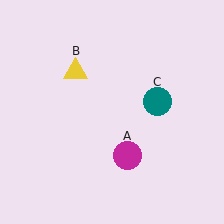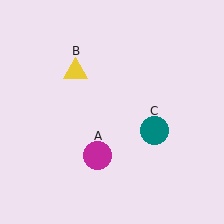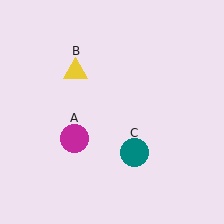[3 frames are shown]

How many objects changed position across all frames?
2 objects changed position: magenta circle (object A), teal circle (object C).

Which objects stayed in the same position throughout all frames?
Yellow triangle (object B) remained stationary.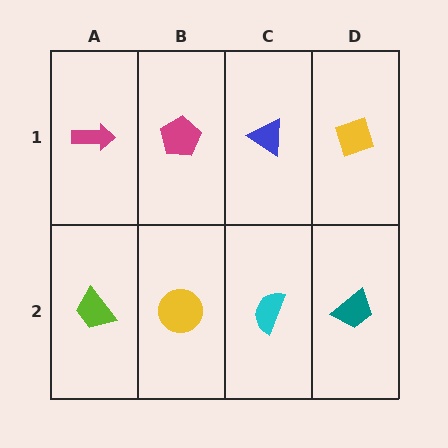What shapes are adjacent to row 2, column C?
A blue triangle (row 1, column C), a yellow circle (row 2, column B), a teal trapezoid (row 2, column D).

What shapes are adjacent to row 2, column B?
A magenta pentagon (row 1, column B), a lime trapezoid (row 2, column A), a cyan semicircle (row 2, column C).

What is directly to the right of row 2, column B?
A cyan semicircle.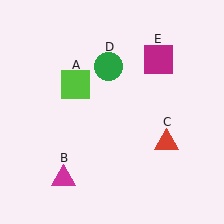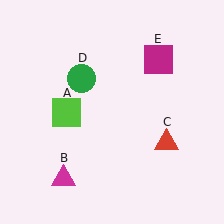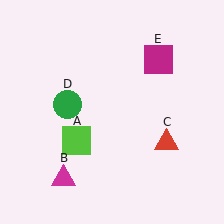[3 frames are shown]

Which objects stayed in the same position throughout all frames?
Magenta triangle (object B) and red triangle (object C) and magenta square (object E) remained stationary.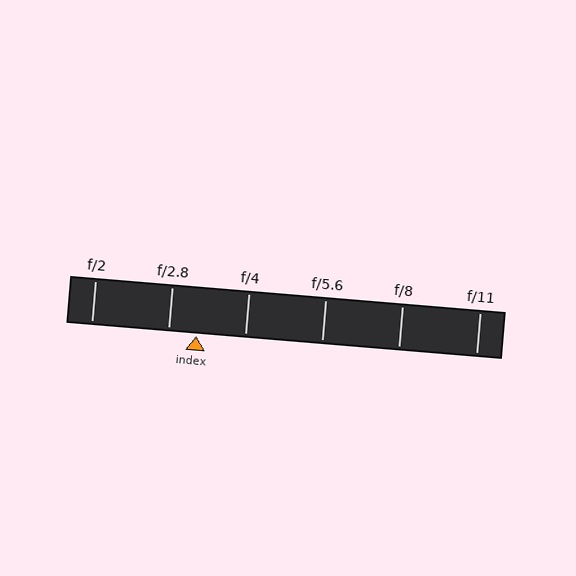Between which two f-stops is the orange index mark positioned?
The index mark is between f/2.8 and f/4.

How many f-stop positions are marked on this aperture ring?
There are 6 f-stop positions marked.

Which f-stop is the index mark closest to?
The index mark is closest to f/2.8.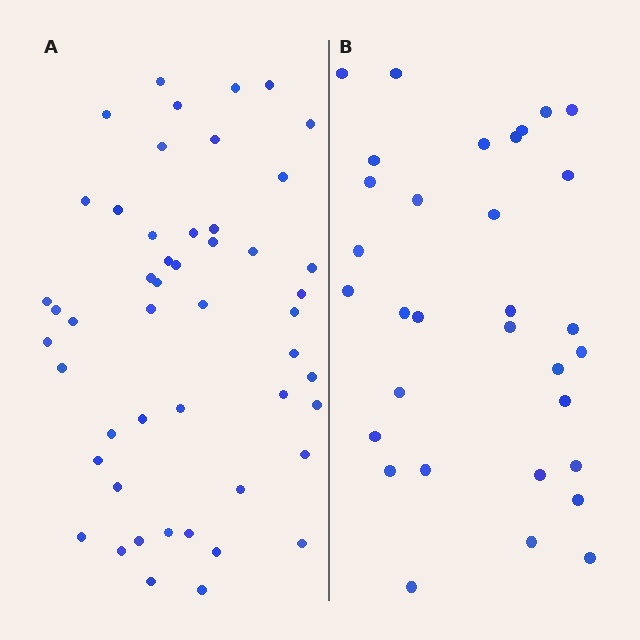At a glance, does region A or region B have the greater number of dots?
Region A (the left region) has more dots.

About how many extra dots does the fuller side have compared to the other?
Region A has approximately 20 more dots than region B.